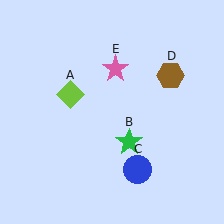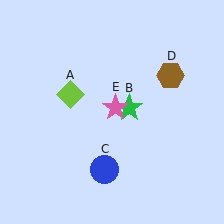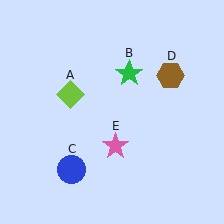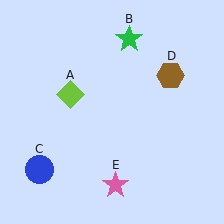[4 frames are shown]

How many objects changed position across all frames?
3 objects changed position: green star (object B), blue circle (object C), pink star (object E).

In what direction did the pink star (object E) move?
The pink star (object E) moved down.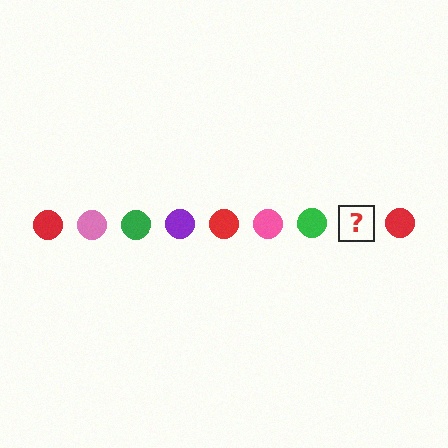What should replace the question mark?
The question mark should be replaced with a purple circle.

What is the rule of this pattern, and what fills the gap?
The rule is that the pattern cycles through red, pink, green, purple circles. The gap should be filled with a purple circle.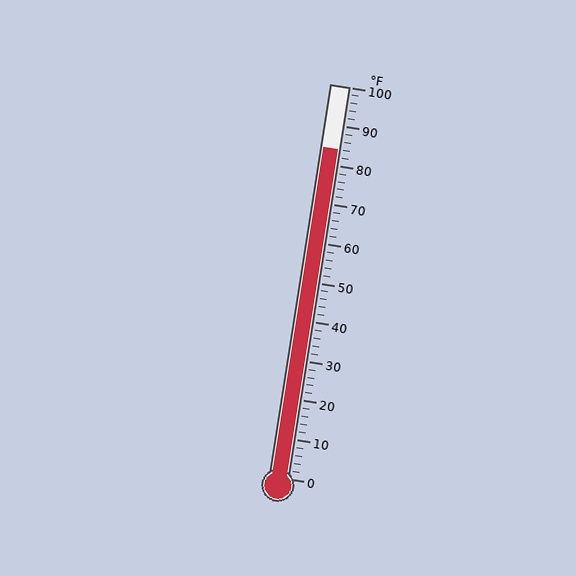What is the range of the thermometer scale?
The thermometer scale ranges from 0°F to 100°F.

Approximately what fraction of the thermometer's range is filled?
The thermometer is filled to approximately 85% of its range.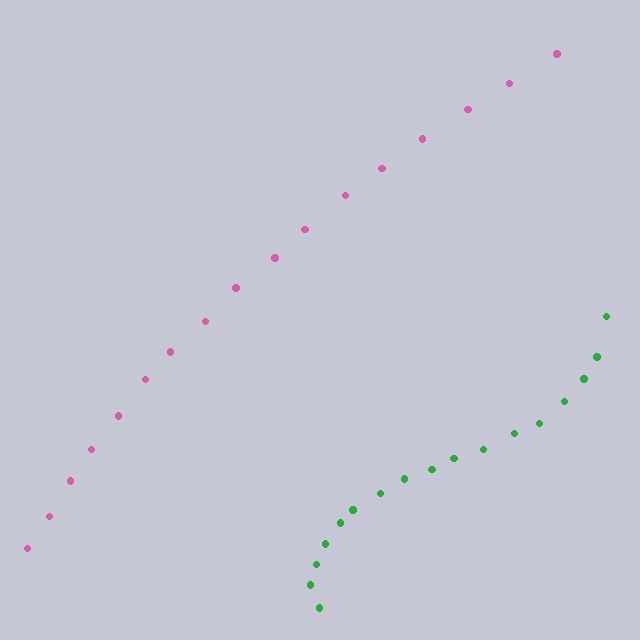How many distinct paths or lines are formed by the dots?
There are 2 distinct paths.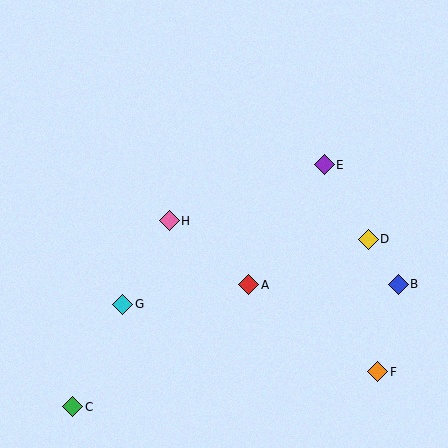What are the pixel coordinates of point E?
Point E is at (324, 165).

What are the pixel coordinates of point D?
Point D is at (368, 239).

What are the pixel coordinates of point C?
Point C is at (73, 407).